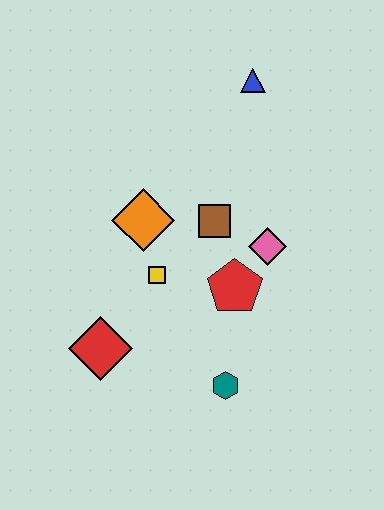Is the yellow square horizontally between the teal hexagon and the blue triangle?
No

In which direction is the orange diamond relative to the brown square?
The orange diamond is to the left of the brown square.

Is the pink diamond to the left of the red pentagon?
No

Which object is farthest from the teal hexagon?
The blue triangle is farthest from the teal hexagon.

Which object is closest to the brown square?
The pink diamond is closest to the brown square.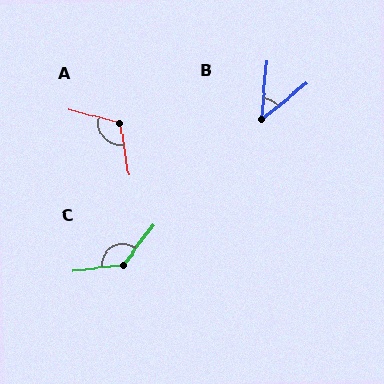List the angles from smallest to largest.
B (46°), A (114°), C (134°).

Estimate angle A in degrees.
Approximately 114 degrees.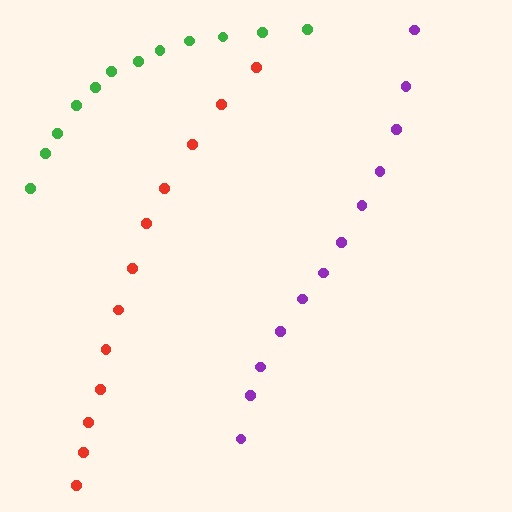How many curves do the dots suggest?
There are 3 distinct paths.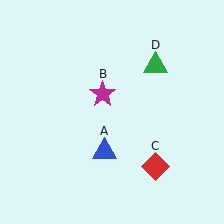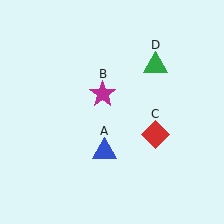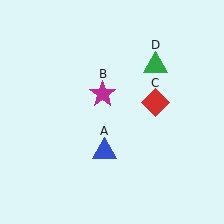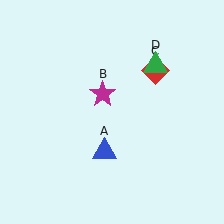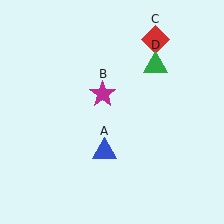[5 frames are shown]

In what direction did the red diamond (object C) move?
The red diamond (object C) moved up.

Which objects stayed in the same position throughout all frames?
Blue triangle (object A) and magenta star (object B) and green triangle (object D) remained stationary.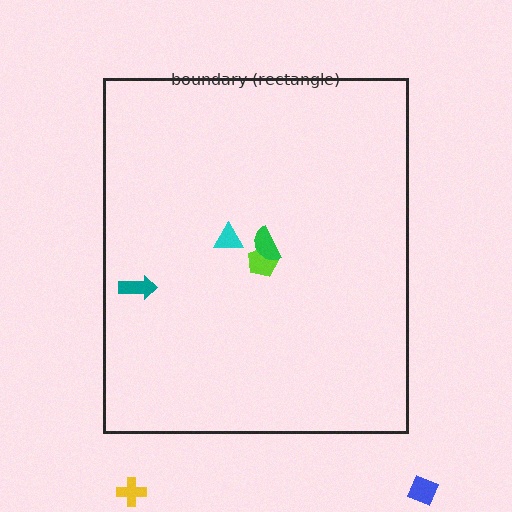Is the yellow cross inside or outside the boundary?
Outside.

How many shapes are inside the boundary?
4 inside, 2 outside.